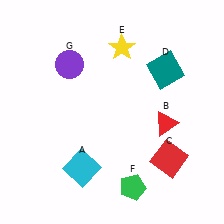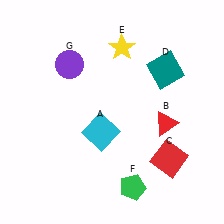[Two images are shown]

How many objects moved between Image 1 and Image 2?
1 object moved between the two images.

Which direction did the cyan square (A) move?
The cyan square (A) moved up.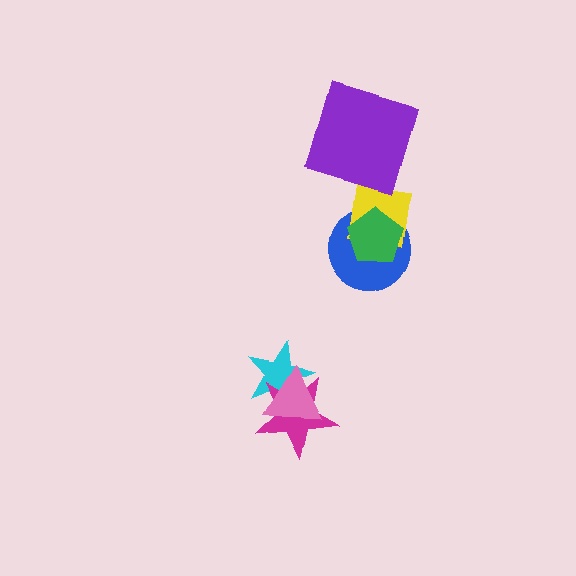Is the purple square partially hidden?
No, no other shape covers it.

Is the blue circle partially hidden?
Yes, it is partially covered by another shape.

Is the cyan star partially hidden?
Yes, it is partially covered by another shape.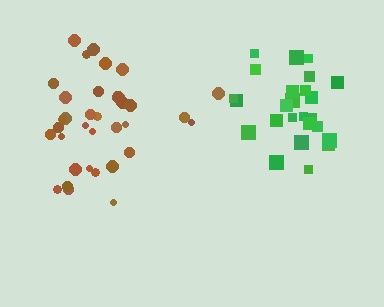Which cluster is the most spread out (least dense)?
Brown.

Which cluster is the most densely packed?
Green.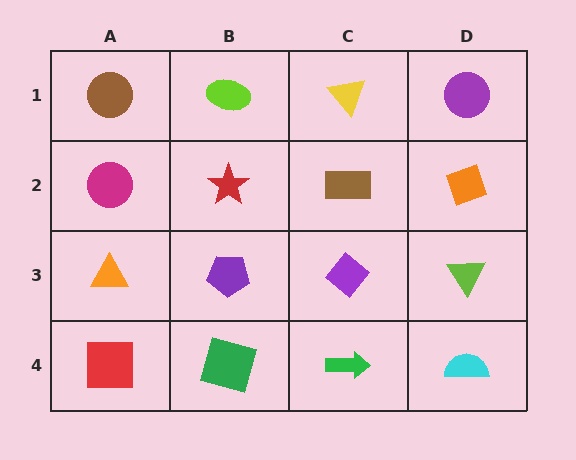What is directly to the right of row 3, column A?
A purple pentagon.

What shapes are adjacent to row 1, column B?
A red star (row 2, column B), a brown circle (row 1, column A), a yellow triangle (row 1, column C).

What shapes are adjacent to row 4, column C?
A purple diamond (row 3, column C), a green square (row 4, column B), a cyan semicircle (row 4, column D).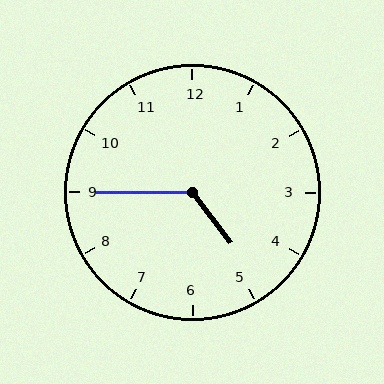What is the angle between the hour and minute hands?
Approximately 128 degrees.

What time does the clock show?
4:45.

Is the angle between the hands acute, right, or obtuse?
It is obtuse.